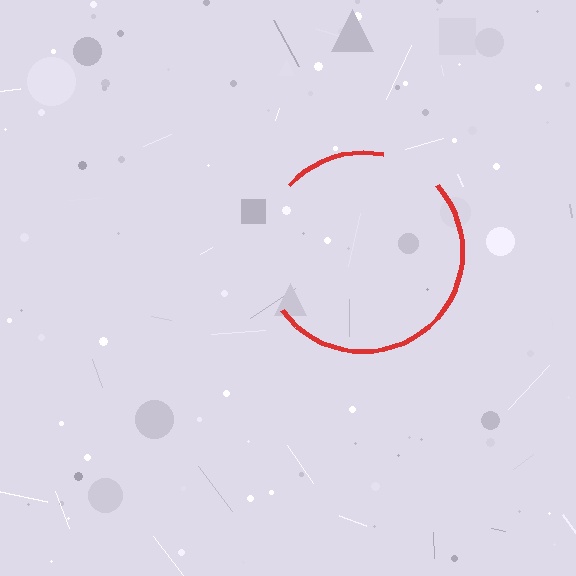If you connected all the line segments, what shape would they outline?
They would outline a circle.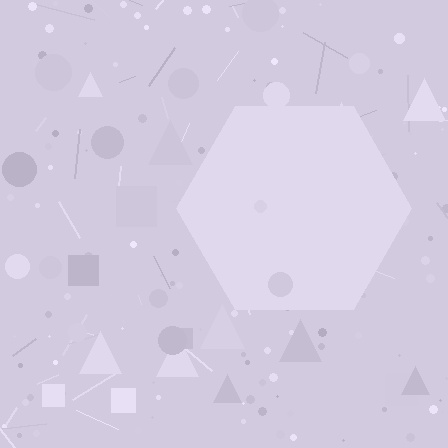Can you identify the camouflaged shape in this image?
The camouflaged shape is a hexagon.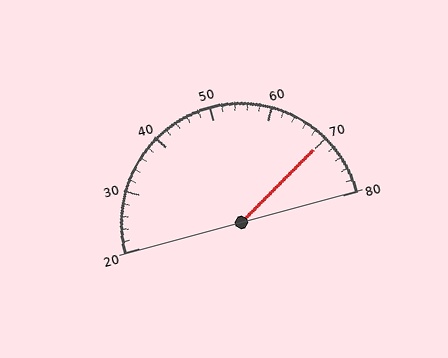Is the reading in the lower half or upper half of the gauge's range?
The reading is in the upper half of the range (20 to 80).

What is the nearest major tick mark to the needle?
The nearest major tick mark is 70.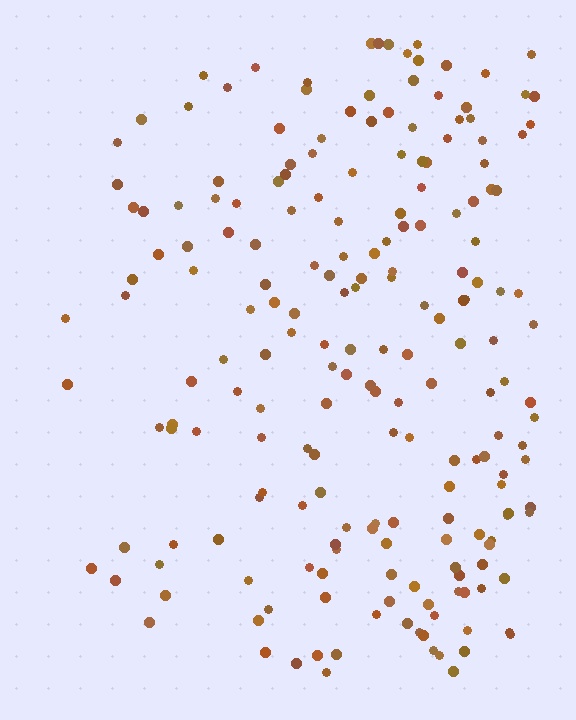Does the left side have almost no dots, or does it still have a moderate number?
Still a moderate number, just noticeably fewer than the right.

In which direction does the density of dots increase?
From left to right, with the right side densest.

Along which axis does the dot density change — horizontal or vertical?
Horizontal.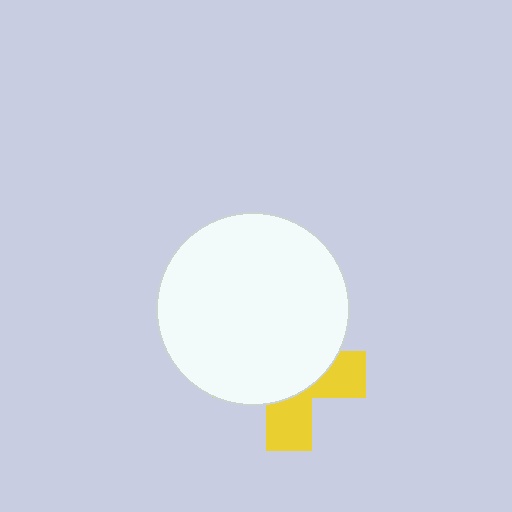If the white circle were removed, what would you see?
You would see the complete yellow cross.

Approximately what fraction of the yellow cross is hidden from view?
Roughly 64% of the yellow cross is hidden behind the white circle.